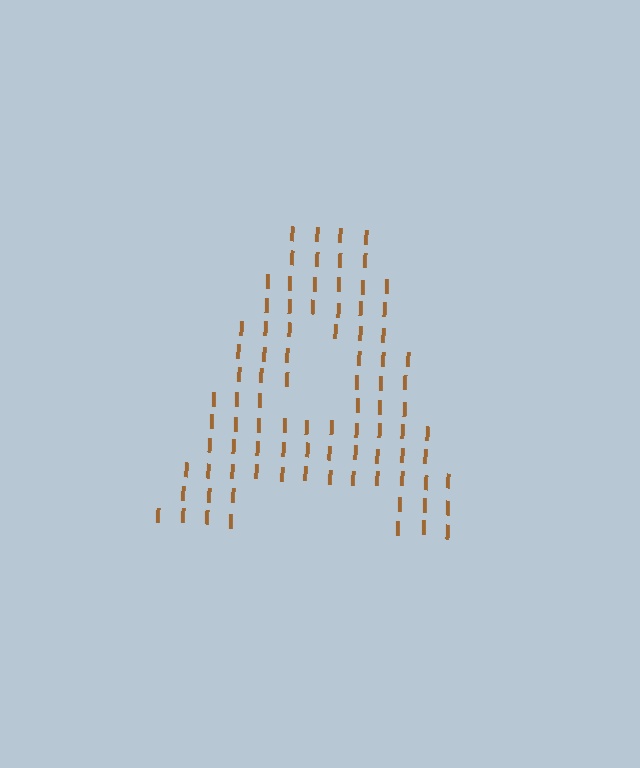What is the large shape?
The large shape is the letter A.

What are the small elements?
The small elements are letter I's.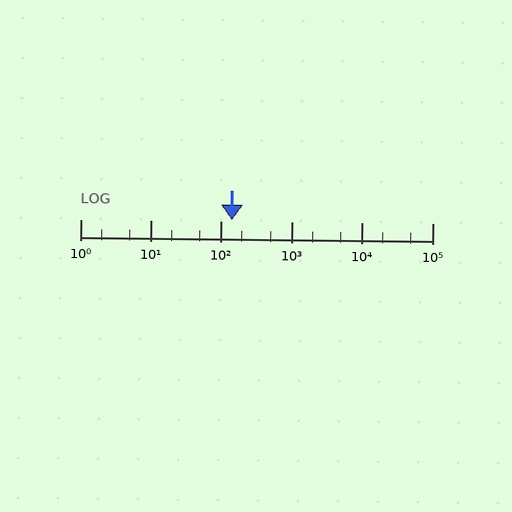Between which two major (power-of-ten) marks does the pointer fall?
The pointer is between 100 and 1000.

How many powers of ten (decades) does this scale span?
The scale spans 5 decades, from 1 to 100000.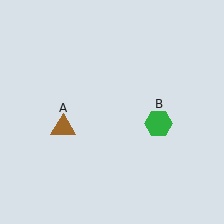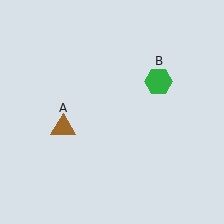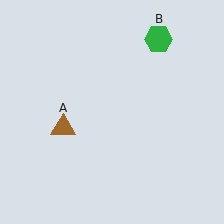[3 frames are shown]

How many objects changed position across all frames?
1 object changed position: green hexagon (object B).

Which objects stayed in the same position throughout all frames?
Brown triangle (object A) remained stationary.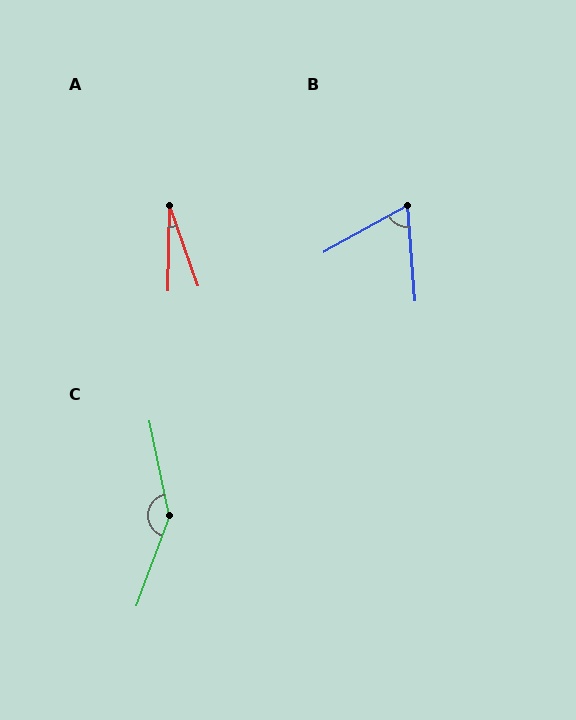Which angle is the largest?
C, at approximately 148 degrees.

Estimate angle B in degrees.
Approximately 66 degrees.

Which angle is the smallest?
A, at approximately 21 degrees.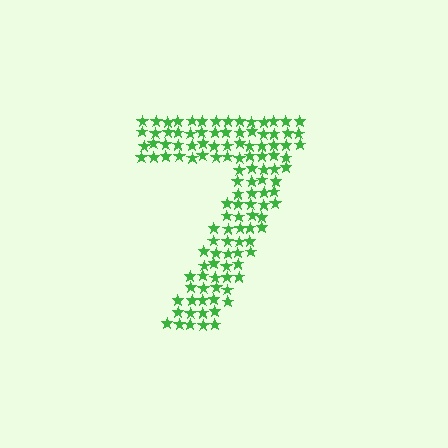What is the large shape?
The large shape is the digit 7.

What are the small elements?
The small elements are stars.